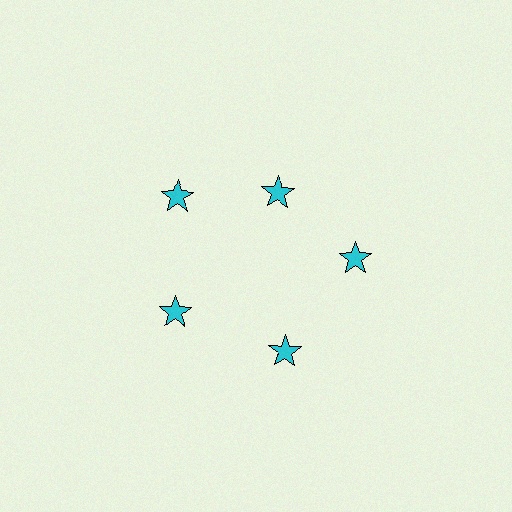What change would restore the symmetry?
The symmetry would be restored by moving it outward, back onto the ring so that all 5 stars sit at equal angles and equal distance from the center.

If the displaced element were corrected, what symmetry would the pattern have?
It would have 5-fold rotational symmetry — the pattern would map onto itself every 72 degrees.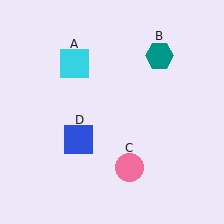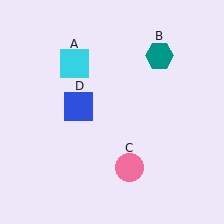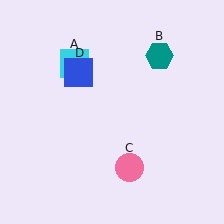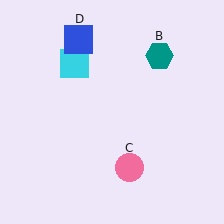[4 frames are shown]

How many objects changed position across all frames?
1 object changed position: blue square (object D).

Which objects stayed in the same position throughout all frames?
Cyan square (object A) and teal hexagon (object B) and pink circle (object C) remained stationary.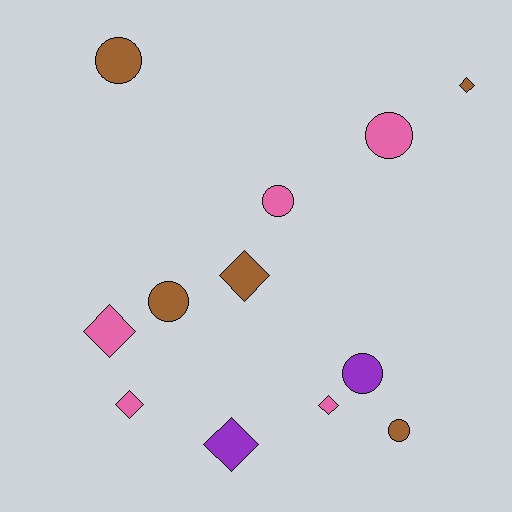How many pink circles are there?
There are 2 pink circles.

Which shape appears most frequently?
Circle, with 6 objects.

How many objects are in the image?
There are 12 objects.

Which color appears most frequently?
Brown, with 5 objects.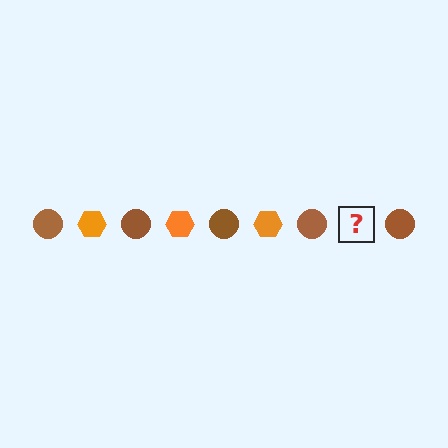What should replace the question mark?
The question mark should be replaced with an orange hexagon.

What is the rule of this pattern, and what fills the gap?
The rule is that the pattern alternates between brown circle and orange hexagon. The gap should be filled with an orange hexagon.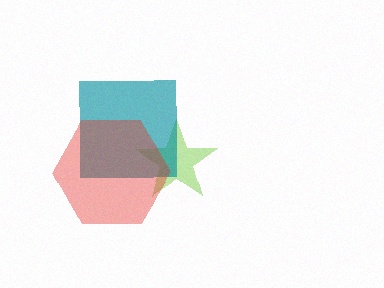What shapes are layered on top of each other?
The layered shapes are: a lime star, a teal square, a red hexagon.